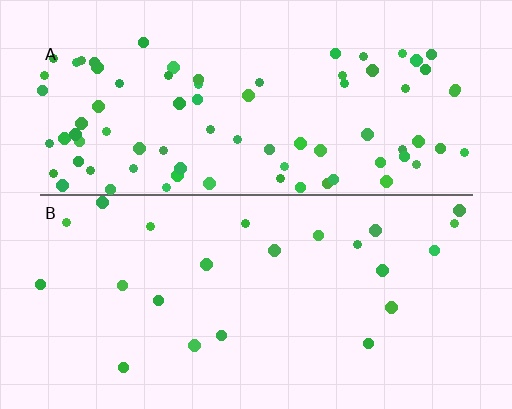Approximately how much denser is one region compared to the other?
Approximately 3.6× — region A over region B.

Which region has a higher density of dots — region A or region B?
A (the top).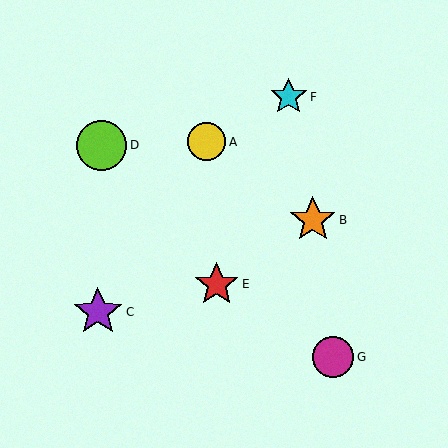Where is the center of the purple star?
The center of the purple star is at (98, 312).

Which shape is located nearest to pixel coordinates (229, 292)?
The red star (labeled E) at (217, 285) is nearest to that location.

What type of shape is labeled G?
Shape G is a magenta circle.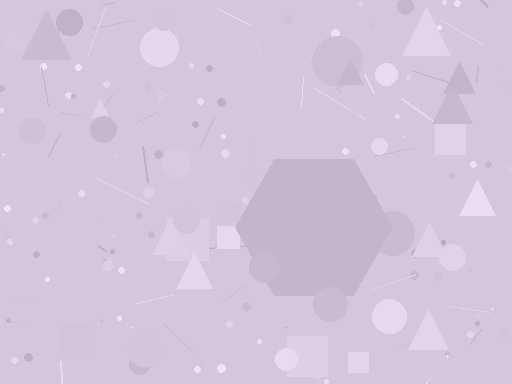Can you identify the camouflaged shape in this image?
The camouflaged shape is a hexagon.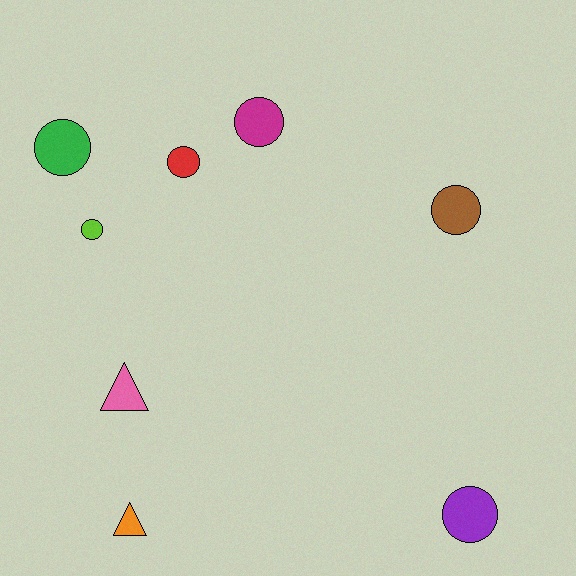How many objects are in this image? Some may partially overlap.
There are 8 objects.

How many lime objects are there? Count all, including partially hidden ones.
There is 1 lime object.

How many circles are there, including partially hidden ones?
There are 6 circles.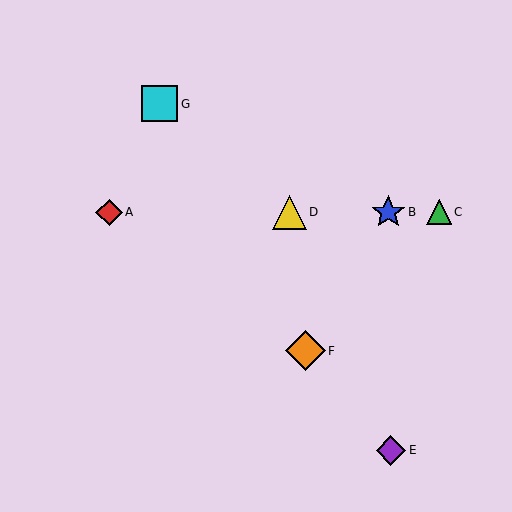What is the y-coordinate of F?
Object F is at y≈351.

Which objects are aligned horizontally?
Objects A, B, C, D are aligned horizontally.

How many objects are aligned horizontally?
4 objects (A, B, C, D) are aligned horizontally.